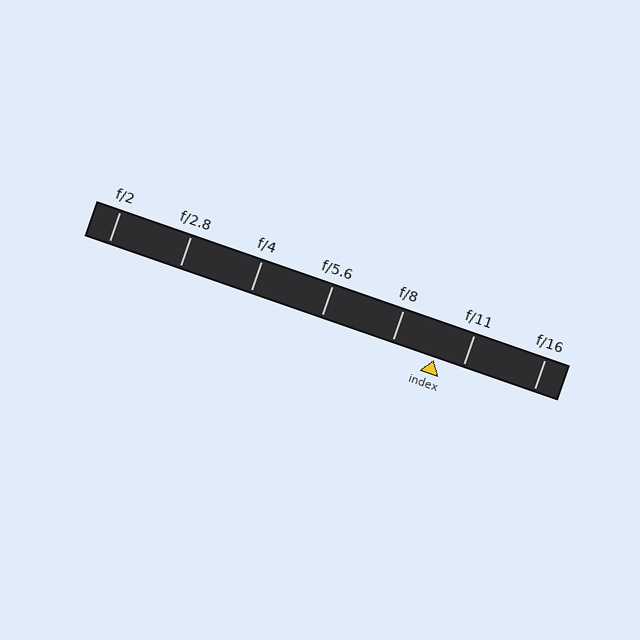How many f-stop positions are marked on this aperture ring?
There are 7 f-stop positions marked.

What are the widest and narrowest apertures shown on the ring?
The widest aperture shown is f/2 and the narrowest is f/16.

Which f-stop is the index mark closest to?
The index mark is closest to f/11.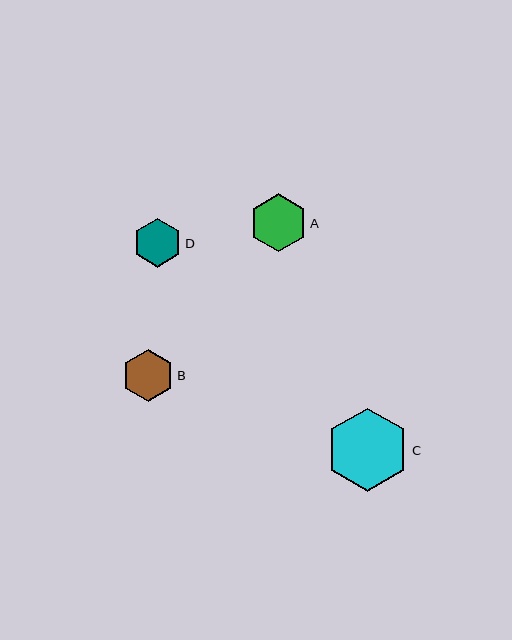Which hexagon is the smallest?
Hexagon D is the smallest with a size of approximately 49 pixels.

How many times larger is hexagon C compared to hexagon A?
Hexagon C is approximately 1.4 times the size of hexagon A.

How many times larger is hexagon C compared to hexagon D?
Hexagon C is approximately 1.7 times the size of hexagon D.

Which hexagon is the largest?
Hexagon C is the largest with a size of approximately 83 pixels.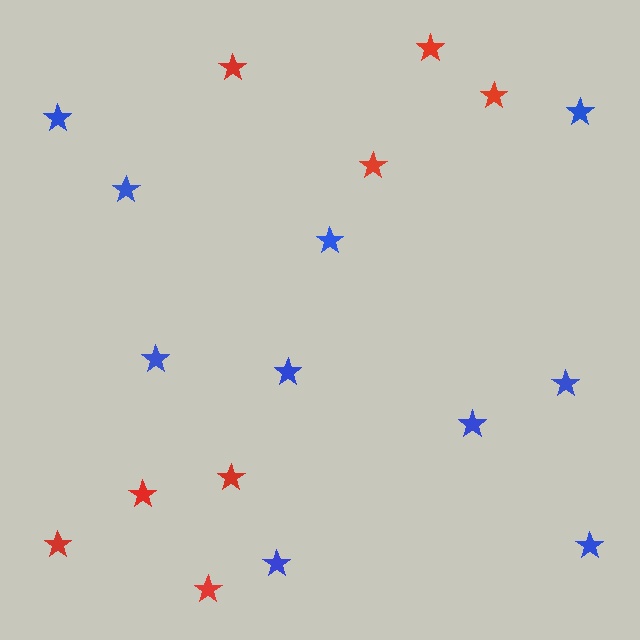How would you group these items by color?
There are 2 groups: one group of red stars (8) and one group of blue stars (10).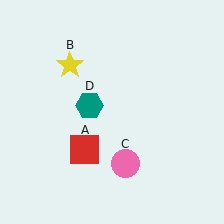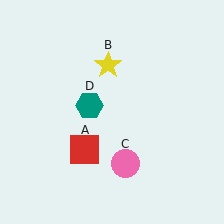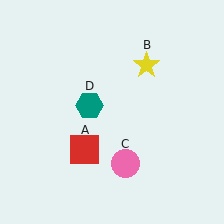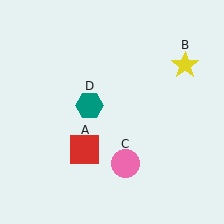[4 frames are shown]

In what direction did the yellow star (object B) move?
The yellow star (object B) moved right.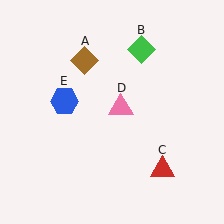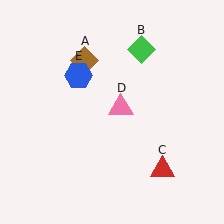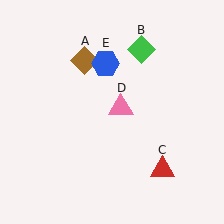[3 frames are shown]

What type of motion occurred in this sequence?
The blue hexagon (object E) rotated clockwise around the center of the scene.